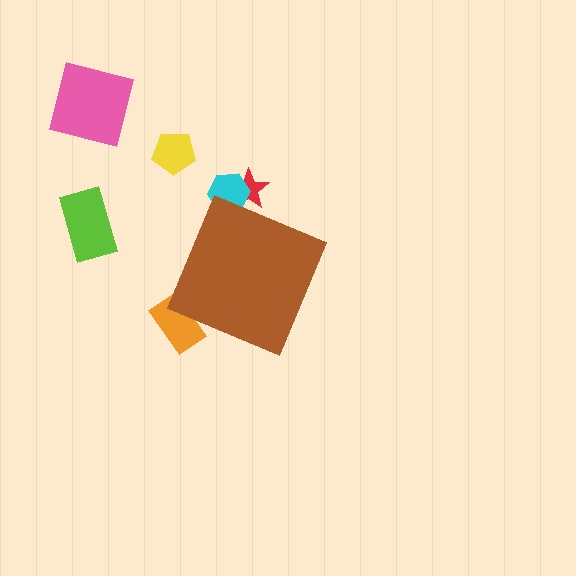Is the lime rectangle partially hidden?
No, the lime rectangle is fully visible.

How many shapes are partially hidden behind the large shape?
3 shapes are partially hidden.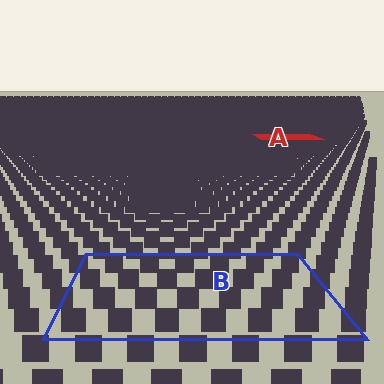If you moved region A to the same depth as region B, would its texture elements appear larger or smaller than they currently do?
They would appear larger. At a closer depth, the same texture elements are projected at a bigger on-screen size.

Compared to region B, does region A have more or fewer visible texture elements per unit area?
Region A has more texture elements per unit area — they are packed more densely because it is farther away.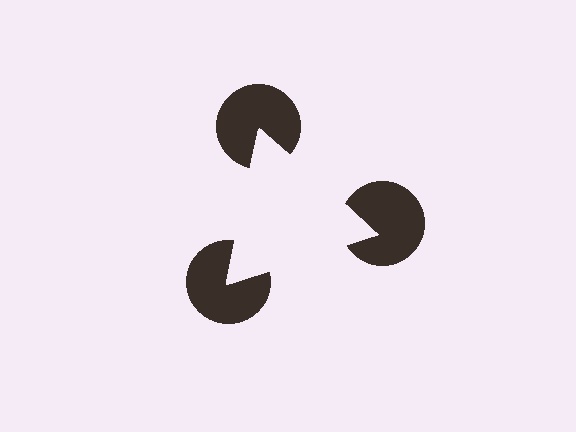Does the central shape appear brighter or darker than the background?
It typically appears slightly brighter than the background, even though no actual brightness change is drawn.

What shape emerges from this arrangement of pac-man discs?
An illusory triangle — its edges are inferred from the aligned wedge cuts in the pac-man discs, not physically drawn.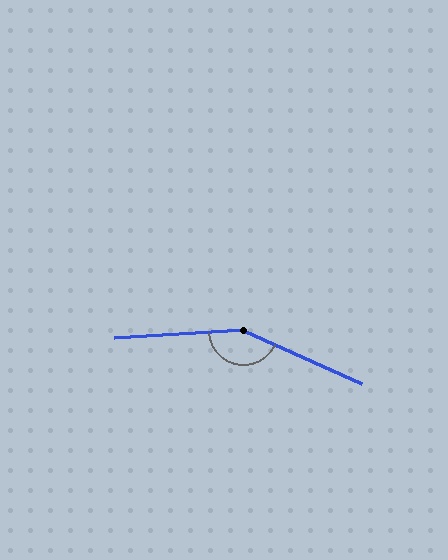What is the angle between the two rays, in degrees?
Approximately 152 degrees.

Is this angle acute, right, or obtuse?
It is obtuse.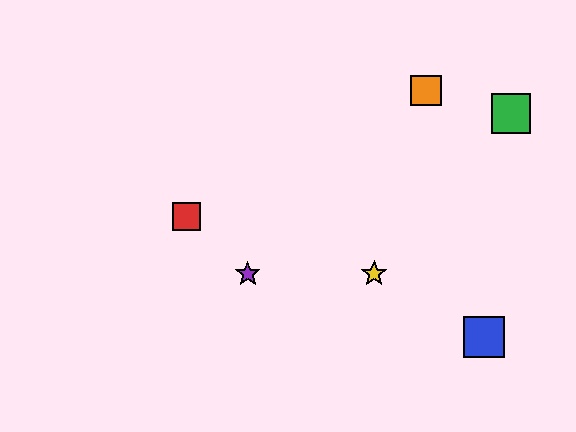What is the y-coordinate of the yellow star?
The yellow star is at y≈274.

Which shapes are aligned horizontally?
The yellow star, the purple star are aligned horizontally.